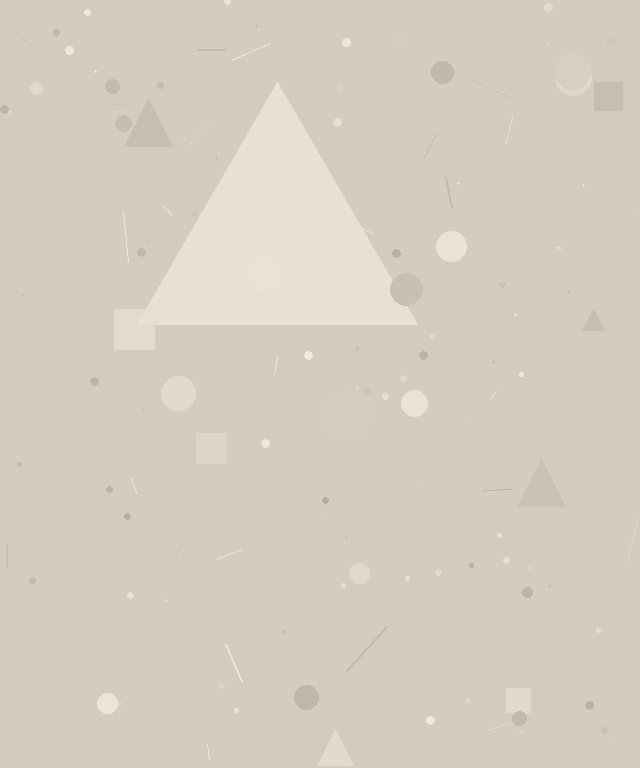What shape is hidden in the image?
A triangle is hidden in the image.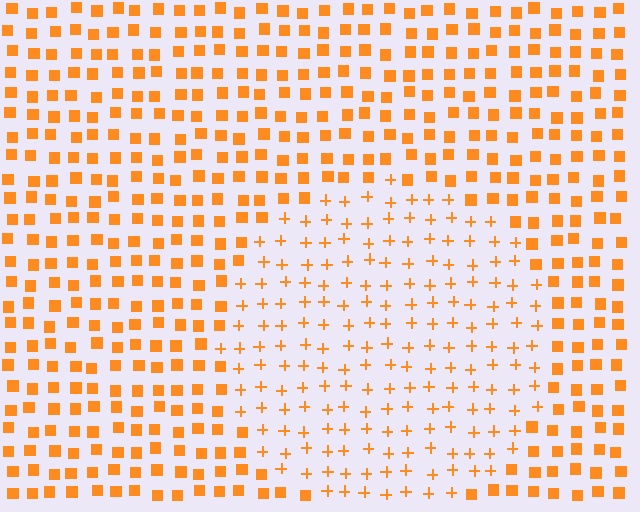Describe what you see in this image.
The image is filled with small orange elements arranged in a uniform grid. A circle-shaped region contains plus signs, while the surrounding area contains squares. The boundary is defined purely by the change in element shape.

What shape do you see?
I see a circle.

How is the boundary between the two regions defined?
The boundary is defined by a change in element shape: plus signs inside vs. squares outside. All elements share the same color and spacing.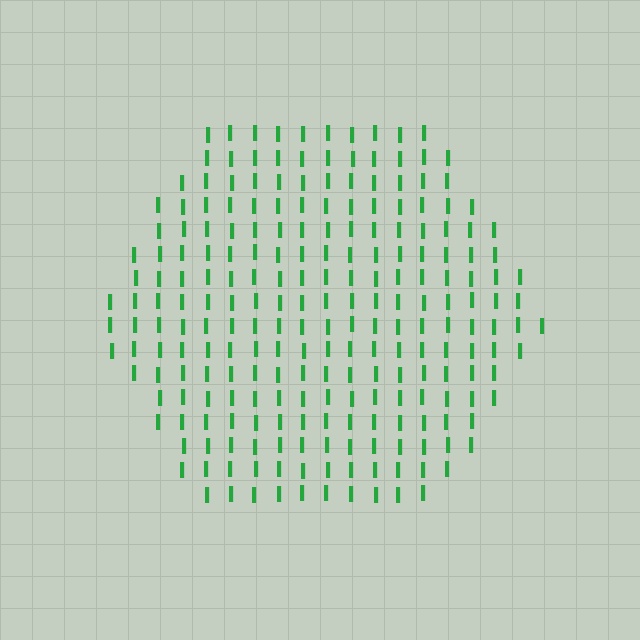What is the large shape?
The large shape is a hexagon.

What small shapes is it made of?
It is made of small letter I's.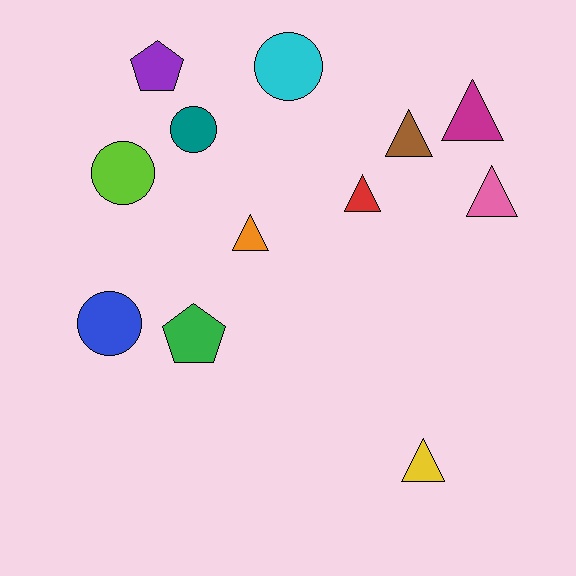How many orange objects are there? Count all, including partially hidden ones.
There is 1 orange object.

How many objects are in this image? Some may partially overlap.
There are 12 objects.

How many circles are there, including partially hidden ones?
There are 4 circles.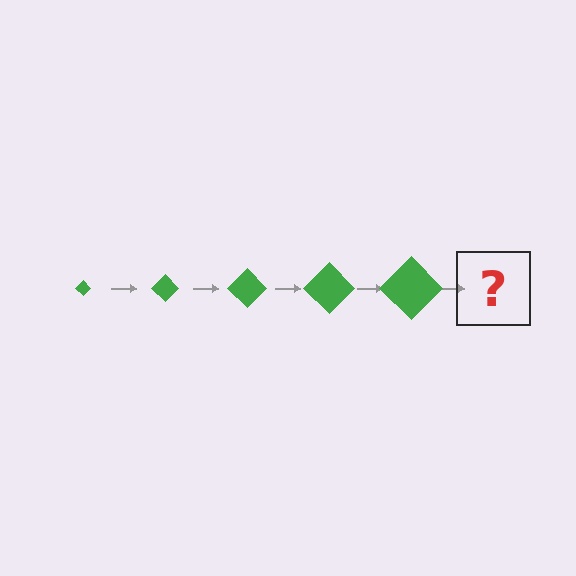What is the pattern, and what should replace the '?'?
The pattern is that the diamond gets progressively larger each step. The '?' should be a green diamond, larger than the previous one.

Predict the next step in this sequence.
The next step is a green diamond, larger than the previous one.